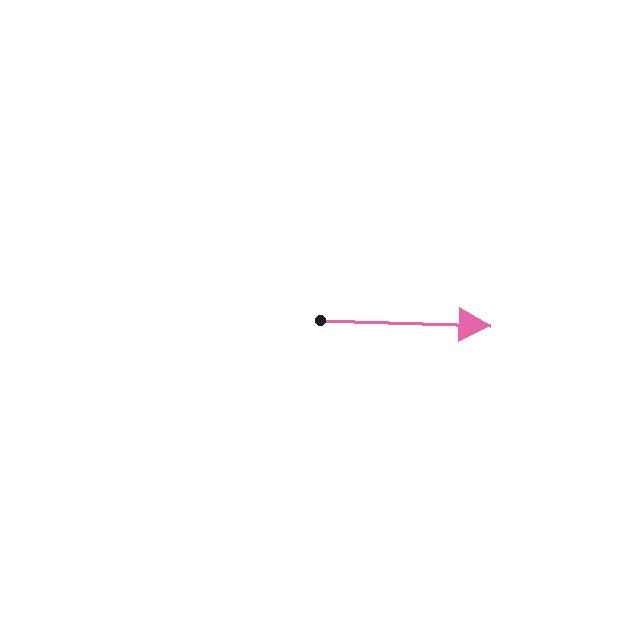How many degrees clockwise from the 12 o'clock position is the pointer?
Approximately 92 degrees.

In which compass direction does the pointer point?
East.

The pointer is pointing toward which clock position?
Roughly 3 o'clock.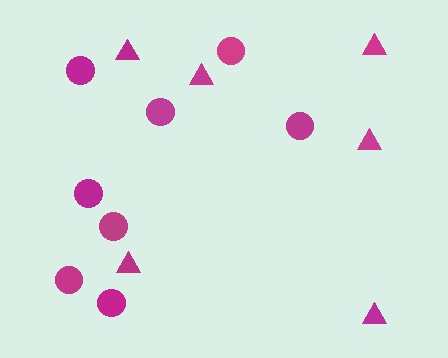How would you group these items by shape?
There are 2 groups: one group of circles (8) and one group of triangles (6).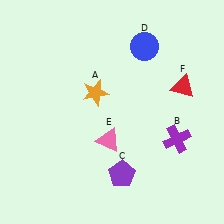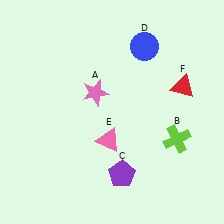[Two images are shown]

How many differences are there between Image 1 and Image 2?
There are 2 differences between the two images.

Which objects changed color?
A changed from orange to pink. B changed from purple to lime.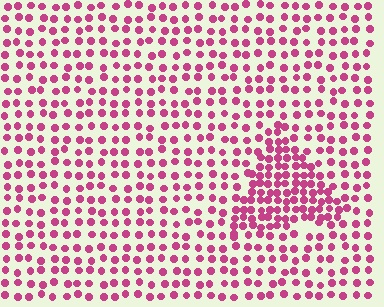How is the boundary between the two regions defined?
The boundary is defined by a change in element density (approximately 2.0x ratio). All elements are the same color, size, and shape.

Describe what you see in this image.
The image contains small magenta elements arranged at two different densities. A triangle-shaped region is visible where the elements are more densely packed than the surrounding area.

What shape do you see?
I see a triangle.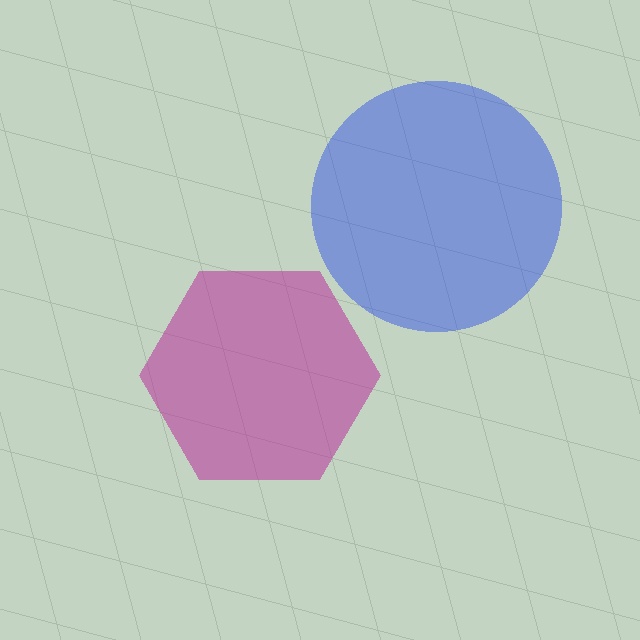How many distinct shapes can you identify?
There are 2 distinct shapes: a magenta hexagon, a blue circle.